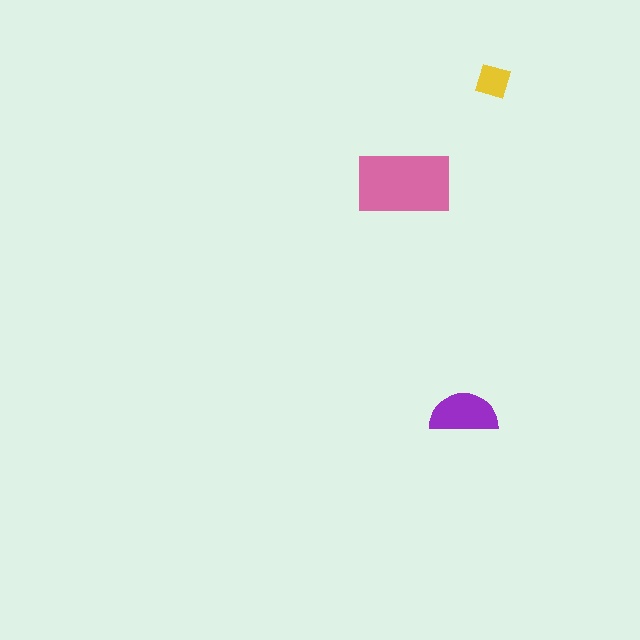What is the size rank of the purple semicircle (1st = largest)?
2nd.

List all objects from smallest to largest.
The yellow diamond, the purple semicircle, the pink rectangle.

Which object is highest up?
The yellow diamond is topmost.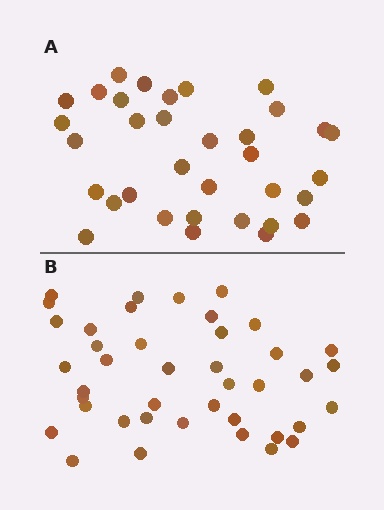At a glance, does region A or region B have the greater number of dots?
Region B (the bottom region) has more dots.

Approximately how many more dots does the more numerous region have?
Region B has roughly 8 or so more dots than region A.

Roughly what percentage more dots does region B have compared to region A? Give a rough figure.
About 20% more.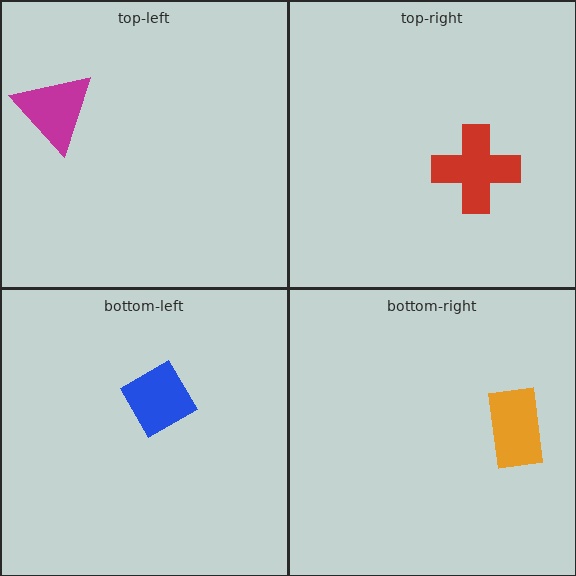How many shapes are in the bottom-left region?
1.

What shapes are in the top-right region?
The red cross.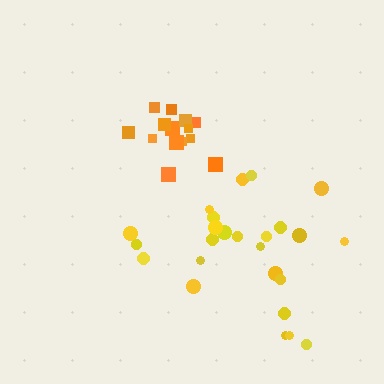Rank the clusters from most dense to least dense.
orange, yellow.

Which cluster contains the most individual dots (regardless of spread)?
Yellow (25).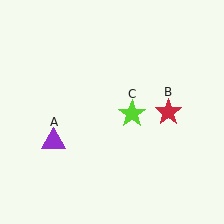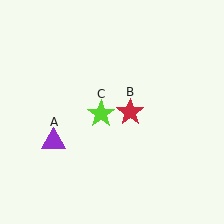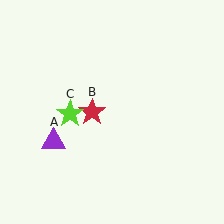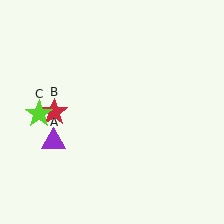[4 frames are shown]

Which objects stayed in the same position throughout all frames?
Purple triangle (object A) remained stationary.